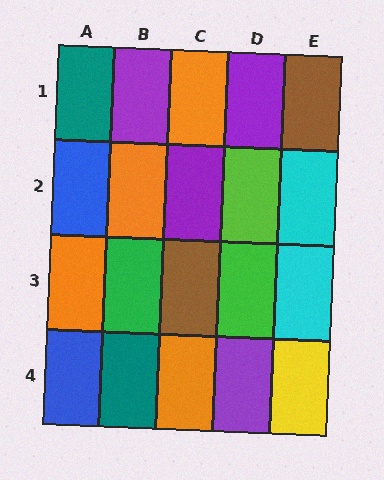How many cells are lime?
1 cell is lime.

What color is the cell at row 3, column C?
Brown.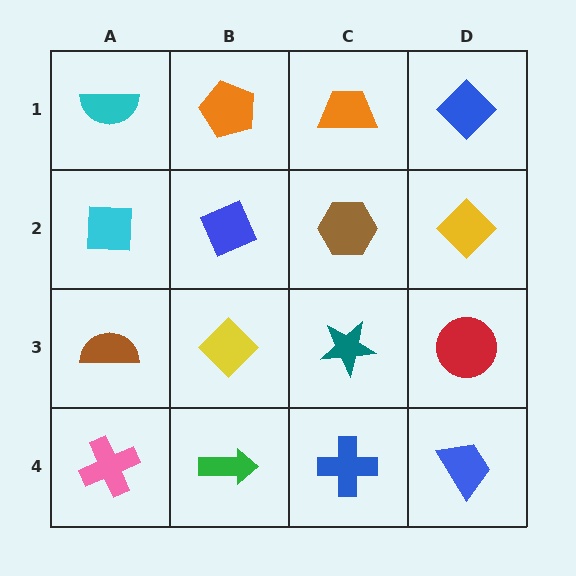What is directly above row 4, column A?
A brown semicircle.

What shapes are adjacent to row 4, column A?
A brown semicircle (row 3, column A), a green arrow (row 4, column B).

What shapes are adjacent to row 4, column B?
A yellow diamond (row 3, column B), a pink cross (row 4, column A), a blue cross (row 4, column C).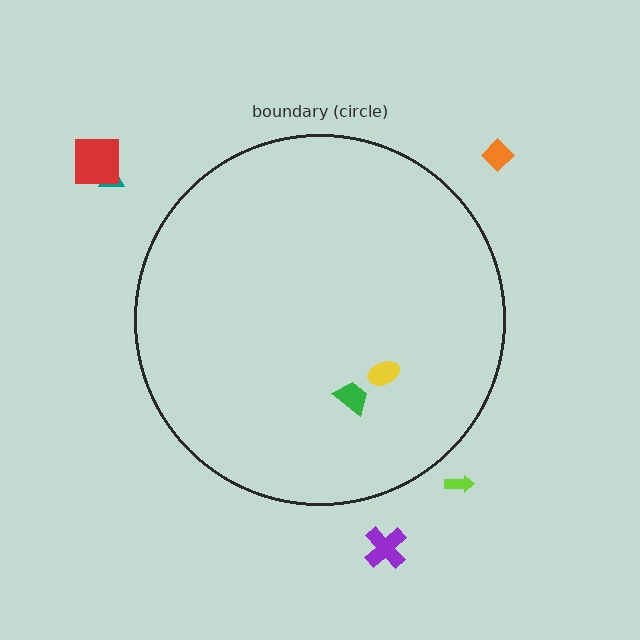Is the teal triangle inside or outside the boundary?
Outside.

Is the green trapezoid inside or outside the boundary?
Inside.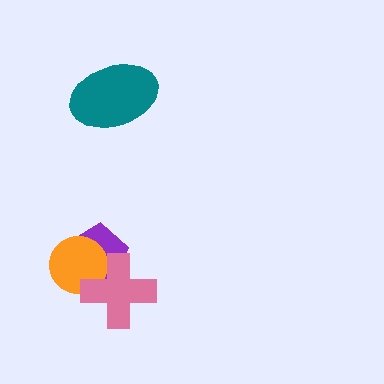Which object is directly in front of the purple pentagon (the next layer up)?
The orange circle is directly in front of the purple pentagon.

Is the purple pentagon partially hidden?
Yes, it is partially covered by another shape.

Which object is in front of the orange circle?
The pink cross is in front of the orange circle.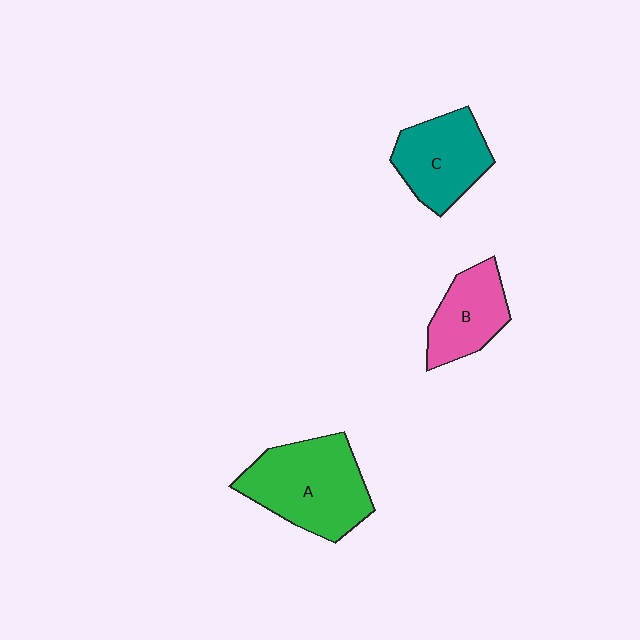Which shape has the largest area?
Shape A (green).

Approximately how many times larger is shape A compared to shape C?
Approximately 1.4 times.